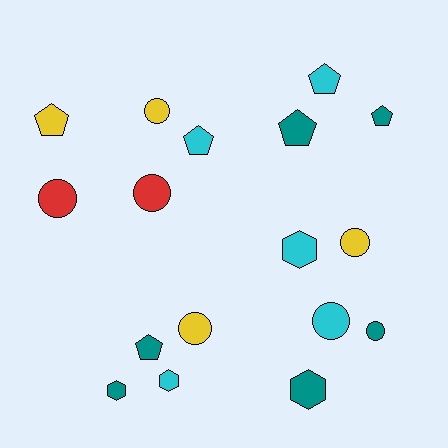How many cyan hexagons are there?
There are 2 cyan hexagons.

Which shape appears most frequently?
Circle, with 7 objects.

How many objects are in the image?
There are 17 objects.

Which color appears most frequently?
Teal, with 6 objects.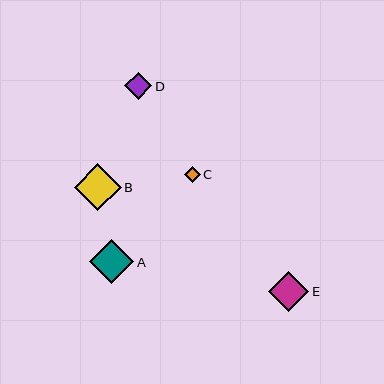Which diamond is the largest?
Diamond B is the largest with a size of approximately 47 pixels.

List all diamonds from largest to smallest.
From largest to smallest: B, A, E, D, C.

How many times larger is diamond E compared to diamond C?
Diamond E is approximately 2.5 times the size of diamond C.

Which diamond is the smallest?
Diamond C is the smallest with a size of approximately 16 pixels.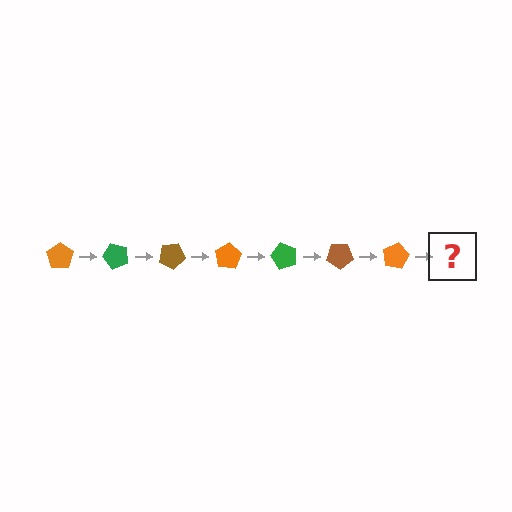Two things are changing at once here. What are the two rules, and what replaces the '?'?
The two rules are that it rotates 50 degrees each step and the color cycles through orange, green, and brown. The '?' should be a green pentagon, rotated 350 degrees from the start.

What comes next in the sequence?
The next element should be a green pentagon, rotated 350 degrees from the start.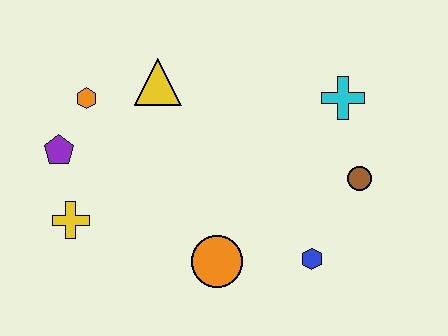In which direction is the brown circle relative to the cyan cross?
The brown circle is below the cyan cross.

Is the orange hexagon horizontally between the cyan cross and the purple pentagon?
Yes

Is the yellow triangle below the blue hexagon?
No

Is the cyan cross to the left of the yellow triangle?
No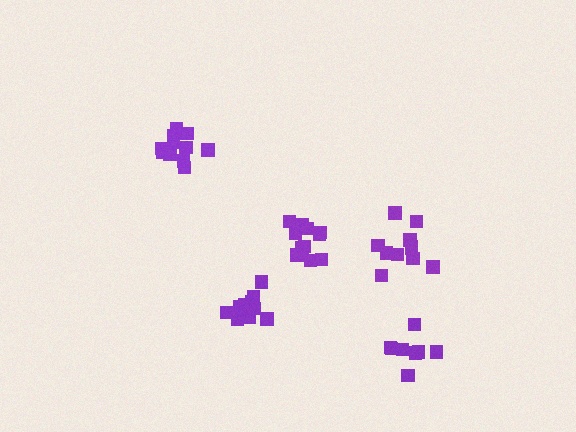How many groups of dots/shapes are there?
There are 5 groups.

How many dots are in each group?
Group 1: 13 dots, Group 2: 8 dots, Group 3: 11 dots, Group 4: 12 dots, Group 5: 11 dots (55 total).